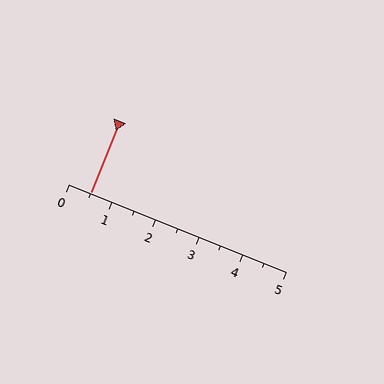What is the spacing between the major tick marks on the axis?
The major ticks are spaced 1 apart.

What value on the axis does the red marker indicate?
The marker indicates approximately 0.5.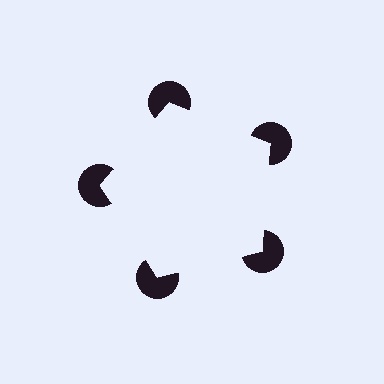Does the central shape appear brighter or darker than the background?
It typically appears slightly brighter than the background, even though no actual brightness change is drawn.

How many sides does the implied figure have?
5 sides.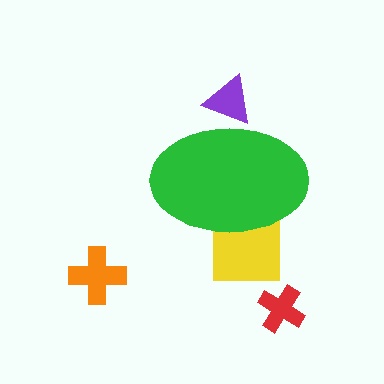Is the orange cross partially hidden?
No, the orange cross is fully visible.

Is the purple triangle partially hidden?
Yes, the purple triangle is partially hidden behind the green ellipse.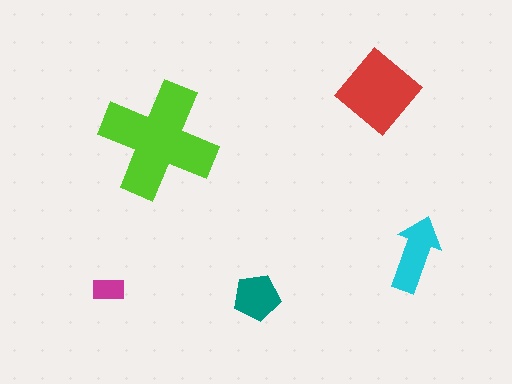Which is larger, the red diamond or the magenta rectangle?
The red diamond.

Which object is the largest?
The lime cross.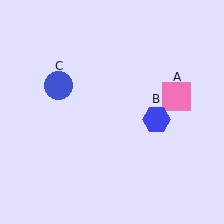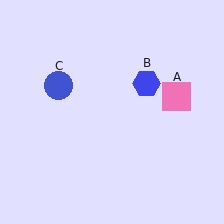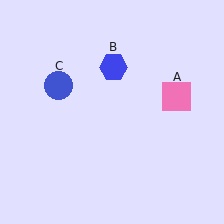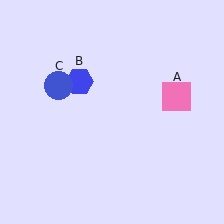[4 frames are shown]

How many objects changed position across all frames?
1 object changed position: blue hexagon (object B).